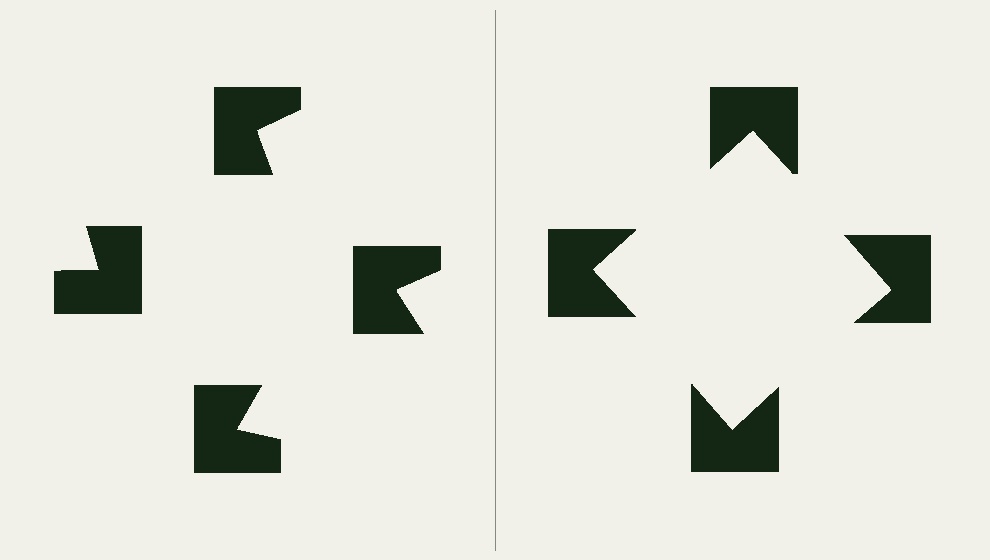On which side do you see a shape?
An illusory square appears on the right side. On the left side the wedge cuts are rotated, so no coherent shape forms.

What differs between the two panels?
The notched squares are positioned identically on both sides; only the wedge orientations differ. On the right they align to a square; on the left they are misaligned.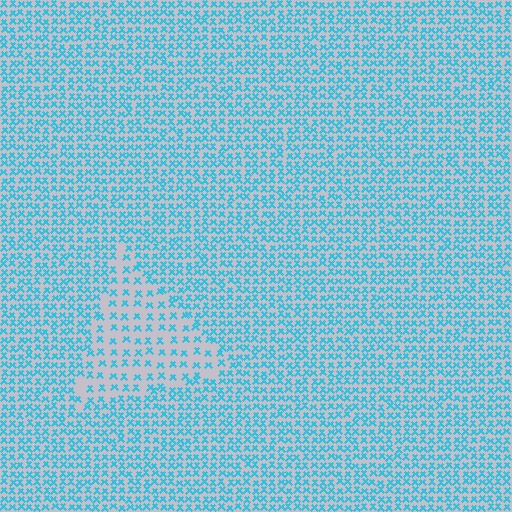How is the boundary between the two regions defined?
The boundary is defined by a change in element density (approximately 2.0x ratio). All elements are the same color, size, and shape.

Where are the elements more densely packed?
The elements are more densely packed outside the triangle boundary.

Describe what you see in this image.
The image contains small cyan elements arranged at two different densities. A triangle-shaped region is visible where the elements are less densely packed than the surrounding area.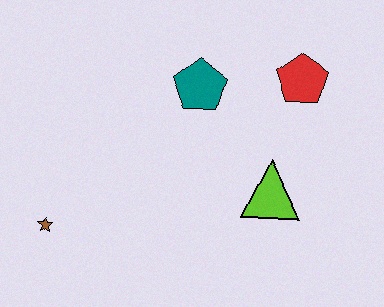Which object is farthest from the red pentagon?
The brown star is farthest from the red pentagon.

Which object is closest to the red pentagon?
The teal pentagon is closest to the red pentagon.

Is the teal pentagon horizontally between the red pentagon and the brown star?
Yes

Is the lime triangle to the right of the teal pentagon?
Yes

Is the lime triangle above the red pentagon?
No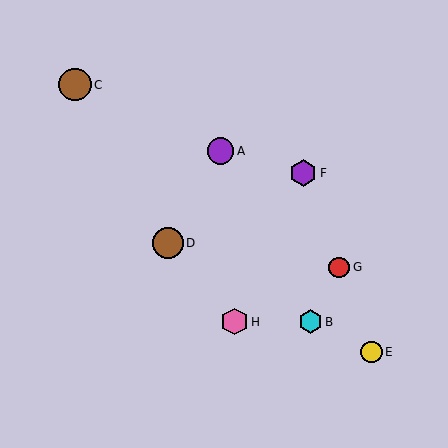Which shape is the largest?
The brown circle (labeled C) is the largest.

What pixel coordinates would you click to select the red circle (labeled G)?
Click at (339, 267) to select the red circle G.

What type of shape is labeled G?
Shape G is a red circle.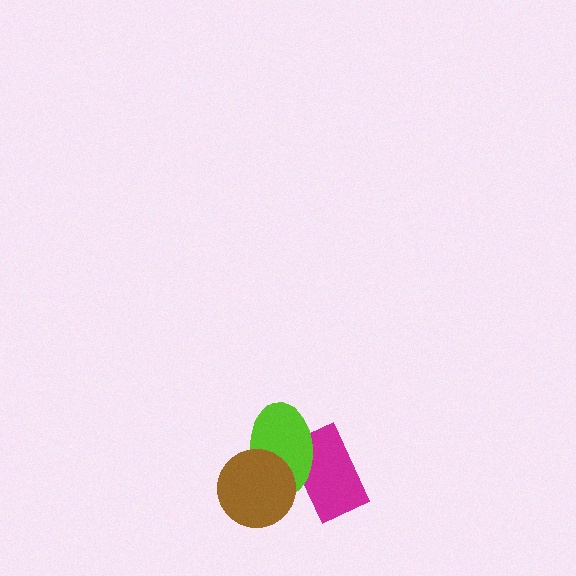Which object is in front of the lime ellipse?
The brown circle is in front of the lime ellipse.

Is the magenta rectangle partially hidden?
Yes, it is partially covered by another shape.